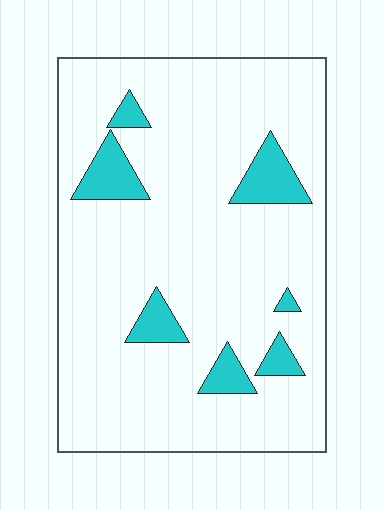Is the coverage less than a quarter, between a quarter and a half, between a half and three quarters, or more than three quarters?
Less than a quarter.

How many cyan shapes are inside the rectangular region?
7.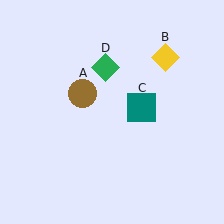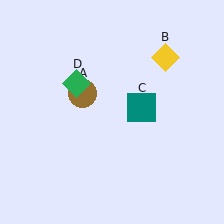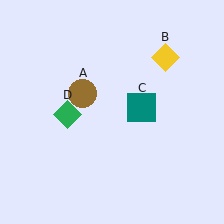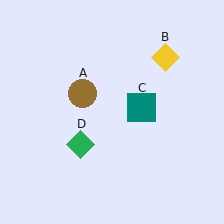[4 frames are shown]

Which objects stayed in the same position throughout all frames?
Brown circle (object A) and yellow diamond (object B) and teal square (object C) remained stationary.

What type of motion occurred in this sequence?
The green diamond (object D) rotated counterclockwise around the center of the scene.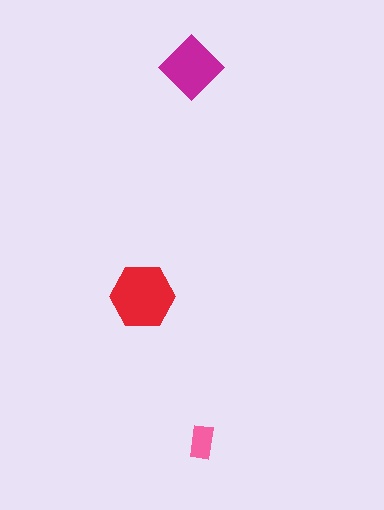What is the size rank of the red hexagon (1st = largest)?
1st.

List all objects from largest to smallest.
The red hexagon, the magenta diamond, the pink rectangle.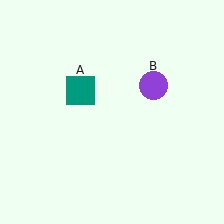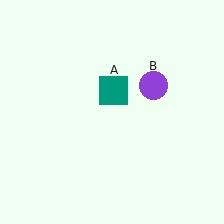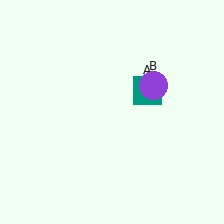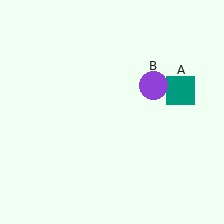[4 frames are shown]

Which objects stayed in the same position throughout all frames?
Purple circle (object B) remained stationary.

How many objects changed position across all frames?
1 object changed position: teal square (object A).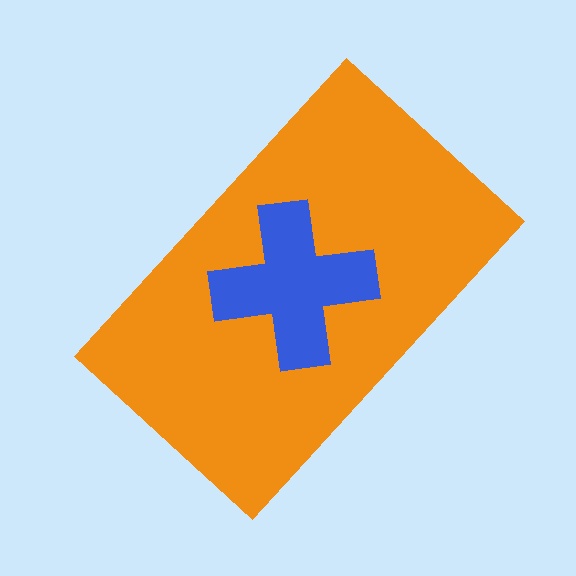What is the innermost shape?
The blue cross.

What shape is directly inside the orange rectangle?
The blue cross.